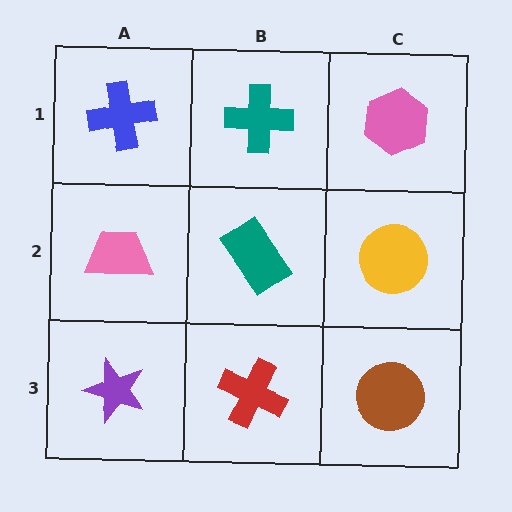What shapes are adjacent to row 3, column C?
A yellow circle (row 2, column C), a red cross (row 3, column B).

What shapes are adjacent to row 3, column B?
A teal rectangle (row 2, column B), a purple star (row 3, column A), a brown circle (row 3, column C).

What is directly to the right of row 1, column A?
A teal cross.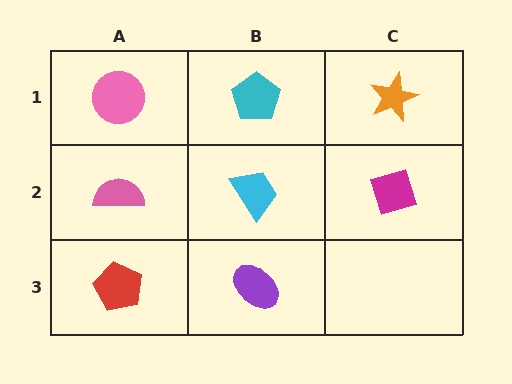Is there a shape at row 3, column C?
No, that cell is empty.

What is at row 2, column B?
A cyan trapezoid.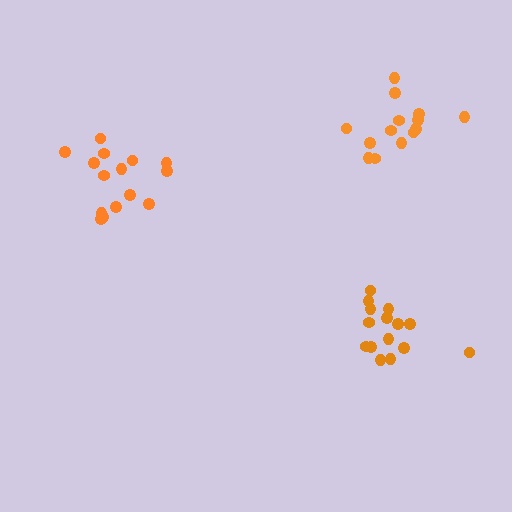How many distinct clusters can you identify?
There are 3 distinct clusters.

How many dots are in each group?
Group 1: 15 dots, Group 2: 14 dots, Group 3: 15 dots (44 total).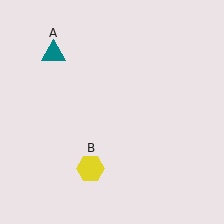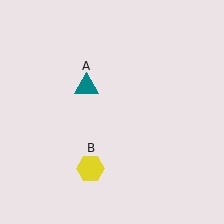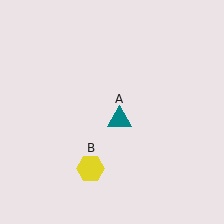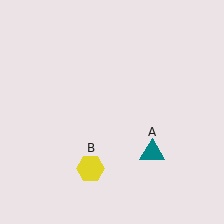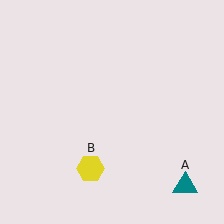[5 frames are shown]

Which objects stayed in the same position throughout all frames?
Yellow hexagon (object B) remained stationary.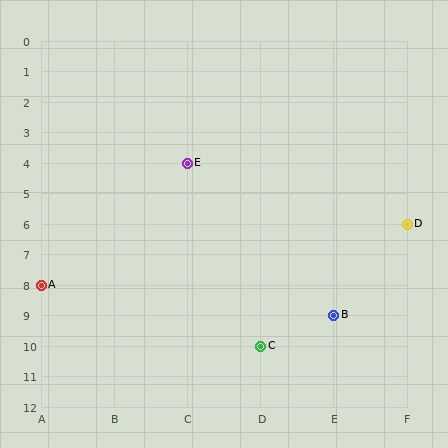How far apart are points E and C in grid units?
Points E and C are 1 column and 6 rows apart (about 6.1 grid units diagonally).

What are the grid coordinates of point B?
Point B is at grid coordinates (E, 9).